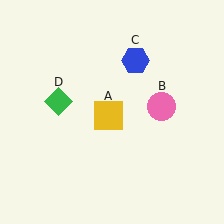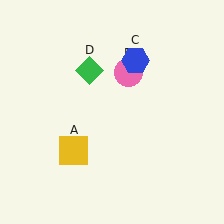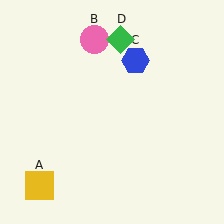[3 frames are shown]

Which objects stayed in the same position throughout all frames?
Blue hexagon (object C) remained stationary.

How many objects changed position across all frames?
3 objects changed position: yellow square (object A), pink circle (object B), green diamond (object D).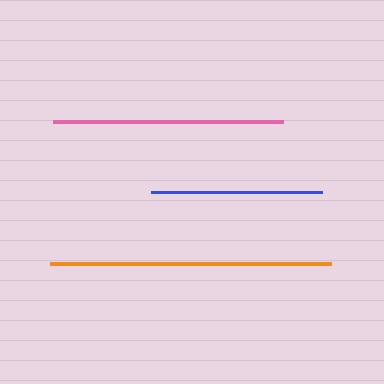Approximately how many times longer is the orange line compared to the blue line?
The orange line is approximately 1.6 times the length of the blue line.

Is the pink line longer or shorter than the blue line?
The pink line is longer than the blue line.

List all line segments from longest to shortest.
From longest to shortest: orange, pink, blue.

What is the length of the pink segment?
The pink segment is approximately 230 pixels long.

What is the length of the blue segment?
The blue segment is approximately 172 pixels long.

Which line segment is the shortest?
The blue line is the shortest at approximately 172 pixels.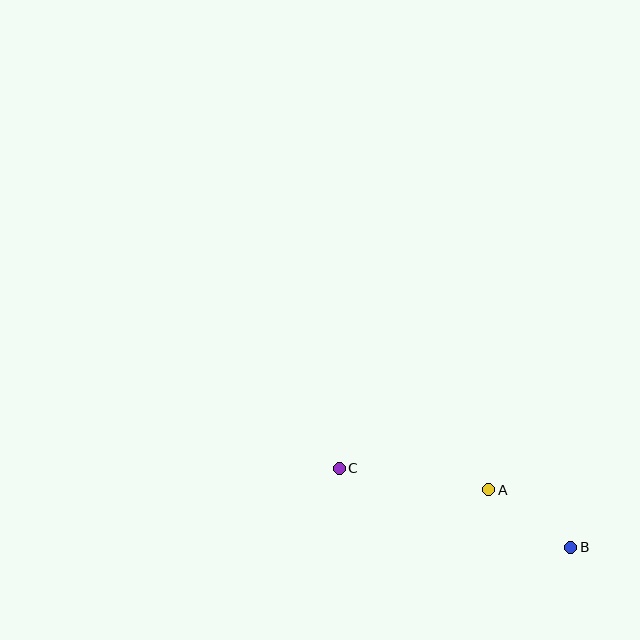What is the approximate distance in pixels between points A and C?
The distance between A and C is approximately 151 pixels.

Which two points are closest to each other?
Points A and B are closest to each other.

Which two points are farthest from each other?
Points B and C are farthest from each other.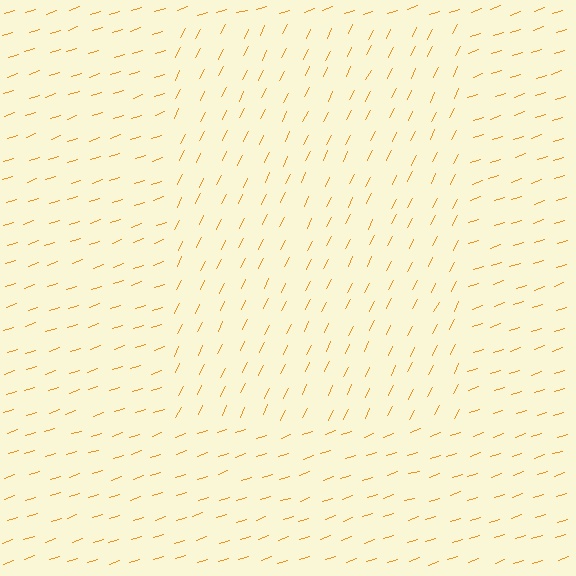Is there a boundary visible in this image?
Yes, there is a texture boundary formed by a change in line orientation.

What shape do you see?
I see a rectangle.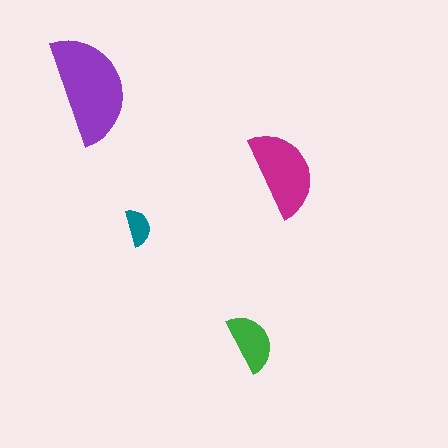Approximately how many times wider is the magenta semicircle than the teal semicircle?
About 2.5 times wider.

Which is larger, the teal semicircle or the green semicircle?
The green one.